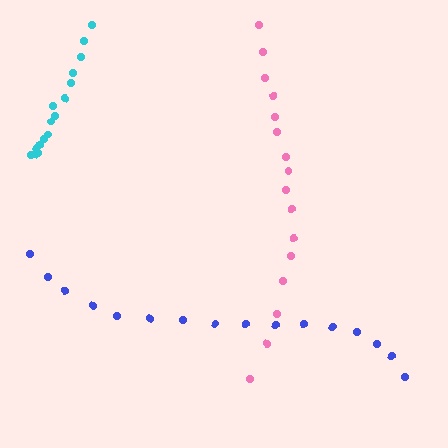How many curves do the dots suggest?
There are 3 distinct paths.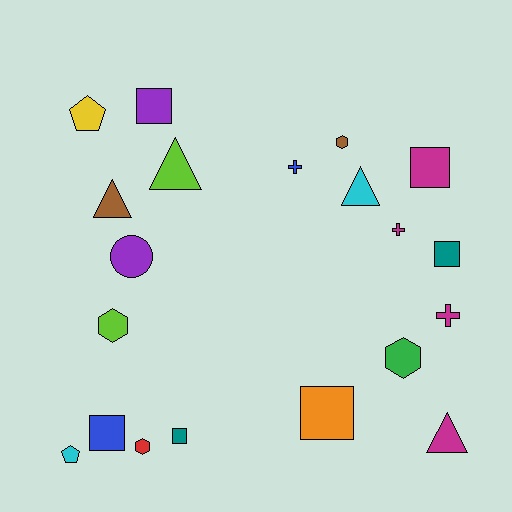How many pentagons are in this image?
There are 2 pentagons.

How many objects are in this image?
There are 20 objects.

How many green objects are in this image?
There is 1 green object.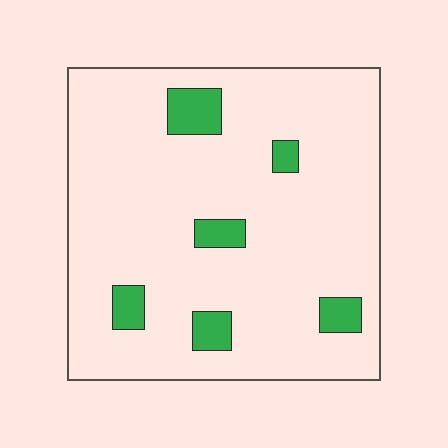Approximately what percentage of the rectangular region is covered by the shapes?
Approximately 10%.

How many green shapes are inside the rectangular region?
6.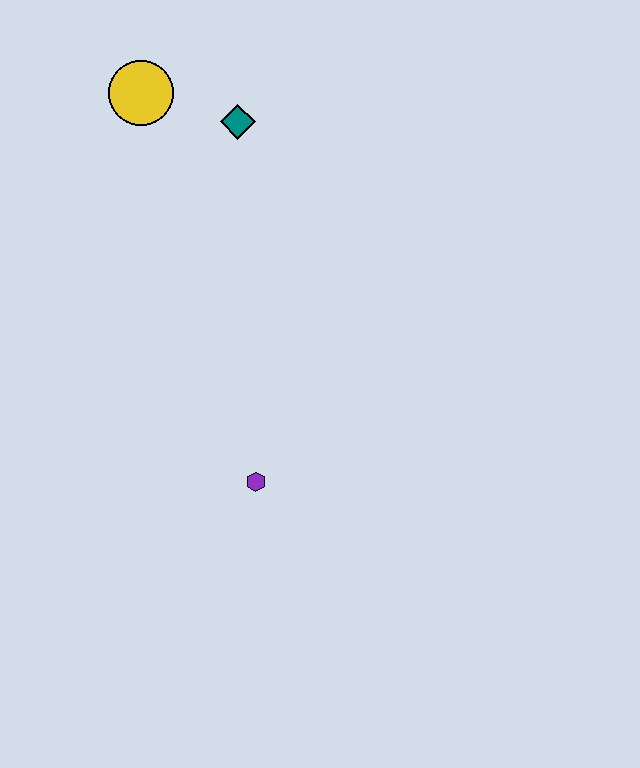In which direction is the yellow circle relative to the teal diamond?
The yellow circle is to the left of the teal diamond.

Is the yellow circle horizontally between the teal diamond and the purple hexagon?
No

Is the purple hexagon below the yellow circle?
Yes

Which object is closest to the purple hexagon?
The teal diamond is closest to the purple hexagon.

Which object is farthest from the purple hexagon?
The yellow circle is farthest from the purple hexagon.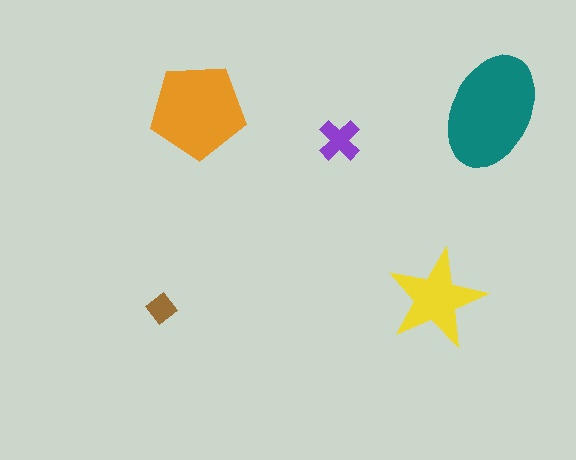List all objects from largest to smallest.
The teal ellipse, the orange pentagon, the yellow star, the purple cross, the brown diamond.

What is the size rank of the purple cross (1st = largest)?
4th.